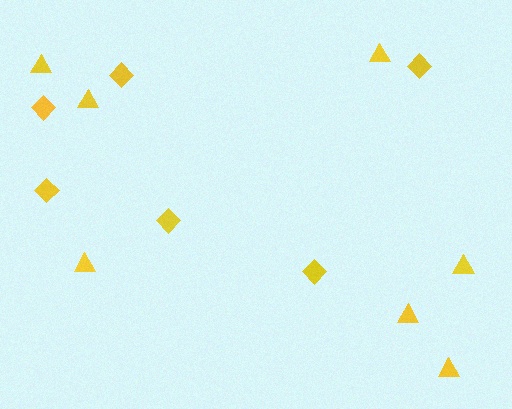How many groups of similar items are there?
There are 2 groups: one group of diamonds (6) and one group of triangles (7).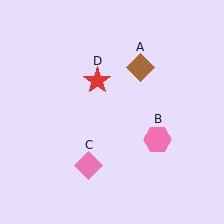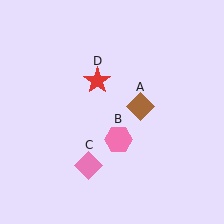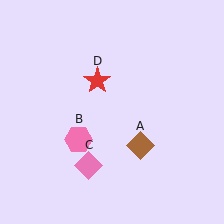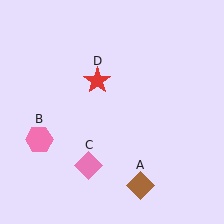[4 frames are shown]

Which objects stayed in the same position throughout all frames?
Pink diamond (object C) and red star (object D) remained stationary.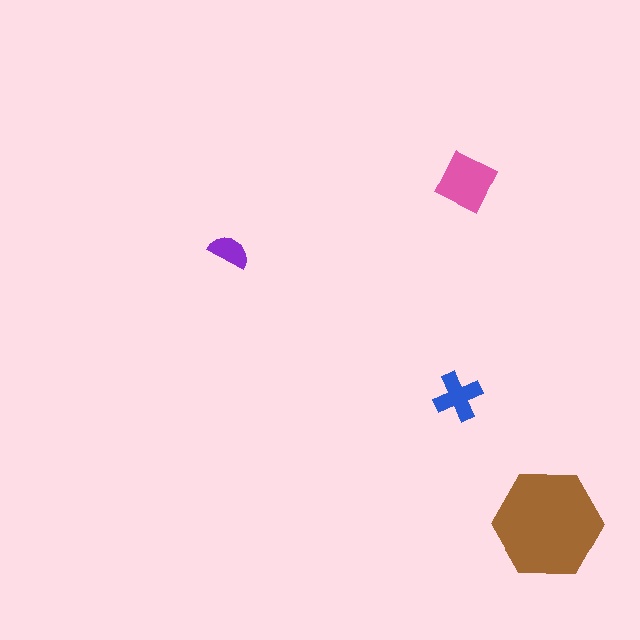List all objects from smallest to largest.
The purple semicircle, the blue cross, the pink diamond, the brown hexagon.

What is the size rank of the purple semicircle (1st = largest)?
4th.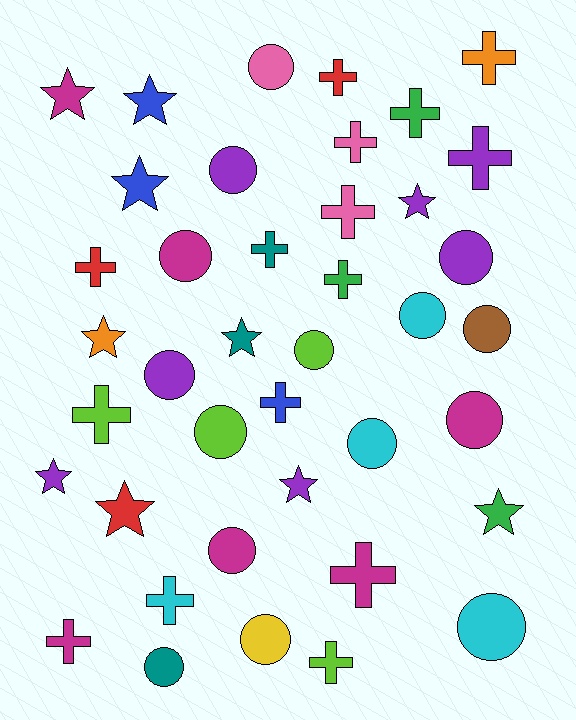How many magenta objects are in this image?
There are 6 magenta objects.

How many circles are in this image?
There are 15 circles.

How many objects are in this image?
There are 40 objects.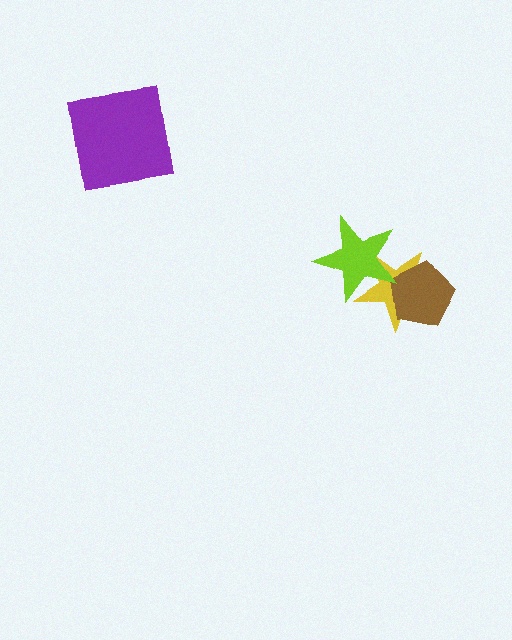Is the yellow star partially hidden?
Yes, it is partially covered by another shape.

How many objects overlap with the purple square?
0 objects overlap with the purple square.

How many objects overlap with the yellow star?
2 objects overlap with the yellow star.